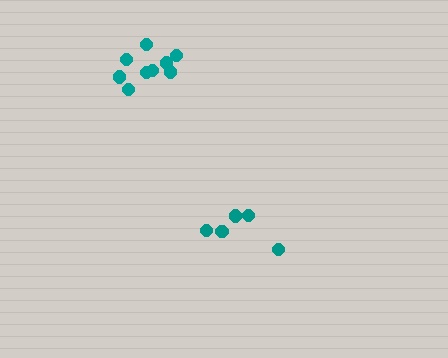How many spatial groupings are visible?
There are 2 spatial groupings.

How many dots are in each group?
Group 1: 5 dots, Group 2: 9 dots (14 total).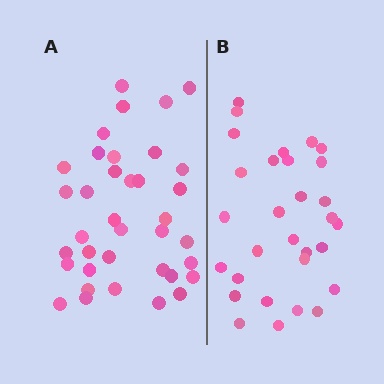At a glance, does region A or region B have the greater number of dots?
Region A (the left region) has more dots.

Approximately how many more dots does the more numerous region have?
Region A has roughly 8 or so more dots than region B.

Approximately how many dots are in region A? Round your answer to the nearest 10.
About 40 dots. (The exact count is 37, which rounds to 40.)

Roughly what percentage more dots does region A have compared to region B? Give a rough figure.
About 25% more.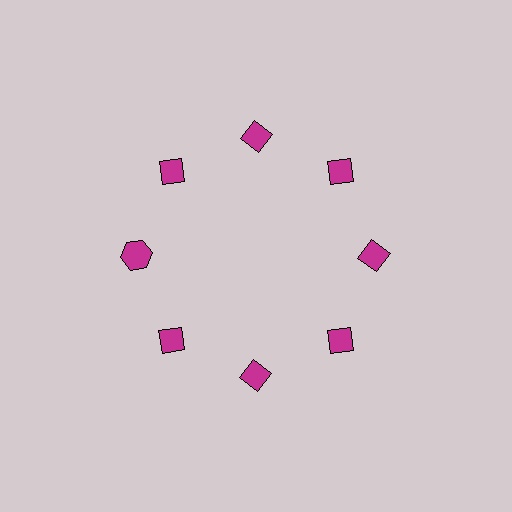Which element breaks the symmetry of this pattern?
The magenta hexagon at roughly the 9 o'clock position breaks the symmetry. All other shapes are magenta diamonds.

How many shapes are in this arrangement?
There are 8 shapes arranged in a ring pattern.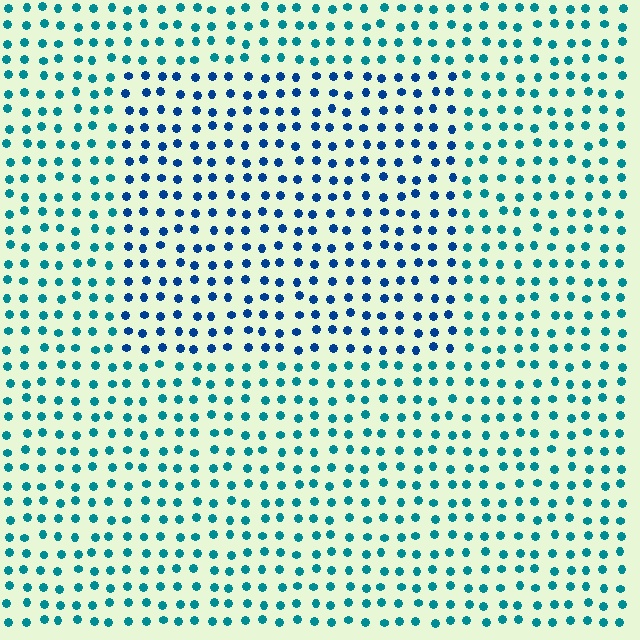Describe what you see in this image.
The image is filled with small teal elements in a uniform arrangement. A rectangle-shaped region is visible where the elements are tinted to a slightly different hue, forming a subtle color boundary.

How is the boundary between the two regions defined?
The boundary is defined purely by a slight shift in hue (about 32 degrees). Spacing, size, and orientation are identical on both sides.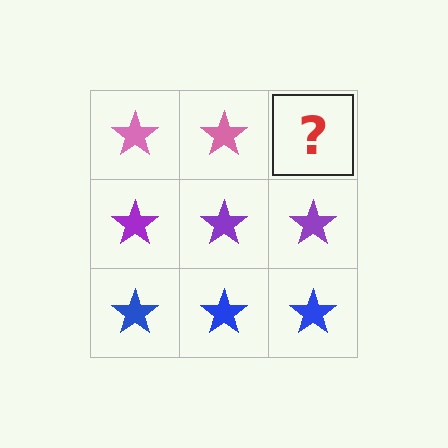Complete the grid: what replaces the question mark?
The question mark should be replaced with a pink star.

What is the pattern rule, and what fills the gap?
The rule is that each row has a consistent color. The gap should be filled with a pink star.